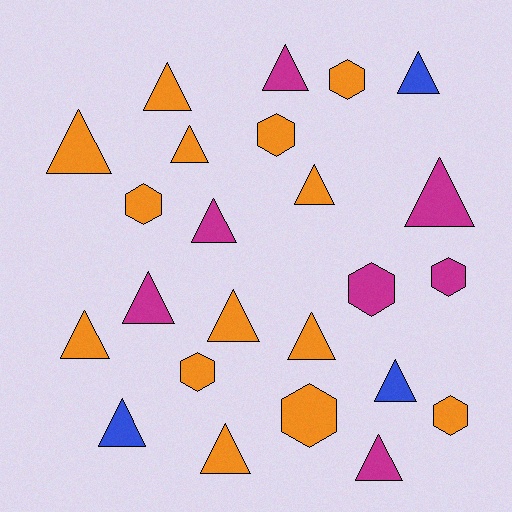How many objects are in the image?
There are 24 objects.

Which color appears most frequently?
Orange, with 14 objects.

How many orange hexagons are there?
There are 6 orange hexagons.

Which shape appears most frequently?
Triangle, with 16 objects.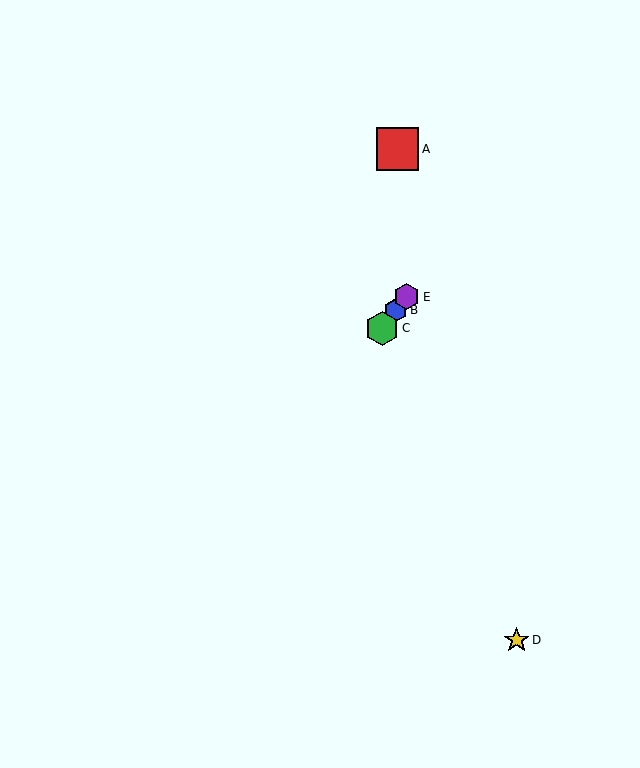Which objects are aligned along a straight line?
Objects B, C, E are aligned along a straight line.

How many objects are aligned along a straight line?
3 objects (B, C, E) are aligned along a straight line.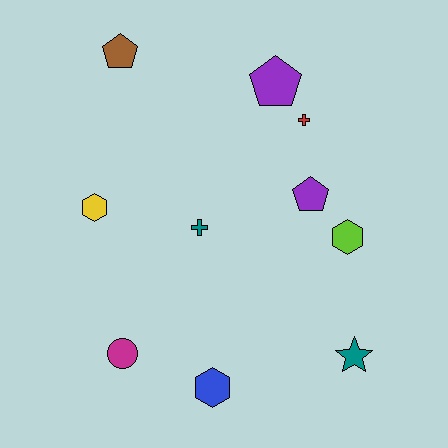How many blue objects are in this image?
There is 1 blue object.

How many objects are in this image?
There are 10 objects.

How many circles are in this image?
There is 1 circle.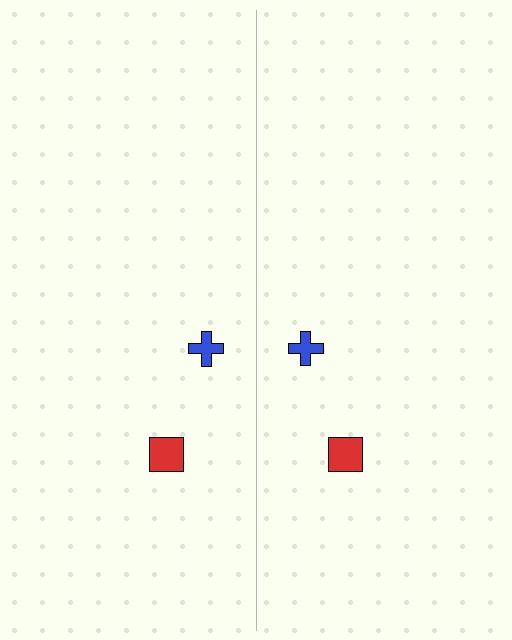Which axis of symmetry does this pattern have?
The pattern has a vertical axis of symmetry running through the center of the image.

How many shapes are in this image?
There are 4 shapes in this image.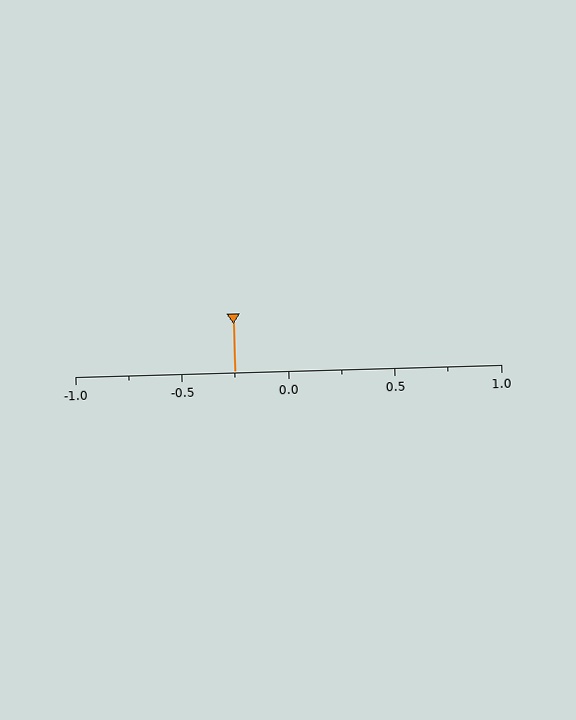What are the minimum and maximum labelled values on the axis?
The axis runs from -1.0 to 1.0.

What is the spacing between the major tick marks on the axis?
The major ticks are spaced 0.5 apart.